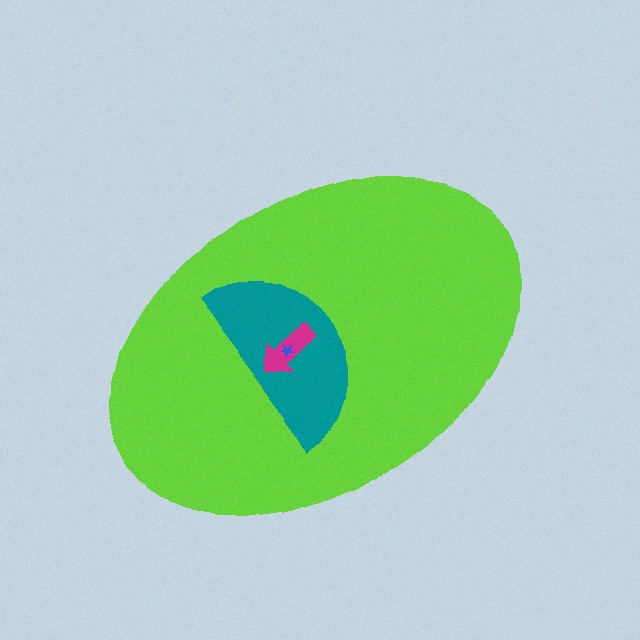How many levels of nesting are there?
4.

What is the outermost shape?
The lime ellipse.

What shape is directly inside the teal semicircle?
The magenta arrow.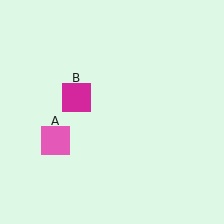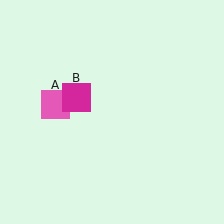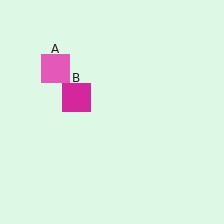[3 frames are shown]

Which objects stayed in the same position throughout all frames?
Magenta square (object B) remained stationary.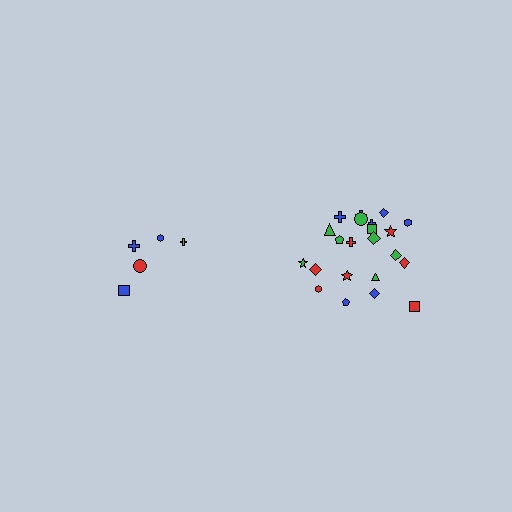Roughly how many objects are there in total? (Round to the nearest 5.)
Roughly 25 objects in total.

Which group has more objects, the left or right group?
The right group.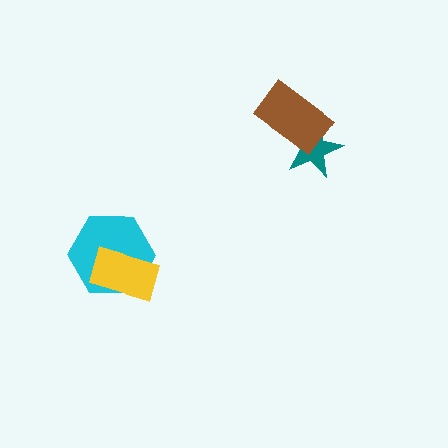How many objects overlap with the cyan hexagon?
1 object overlaps with the cyan hexagon.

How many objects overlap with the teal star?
1 object overlaps with the teal star.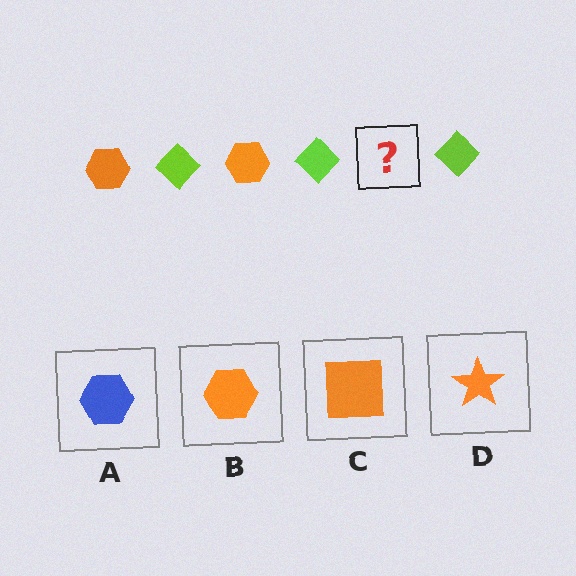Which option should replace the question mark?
Option B.